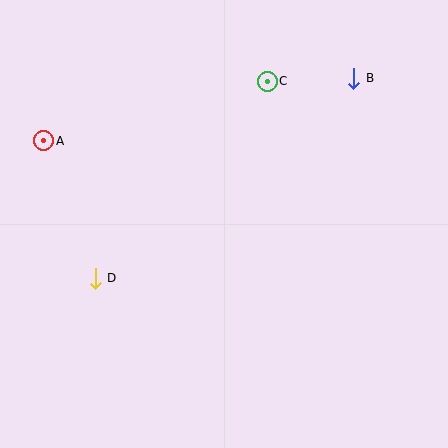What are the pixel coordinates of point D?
Point D is at (95, 278).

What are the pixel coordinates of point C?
Point C is at (267, 81).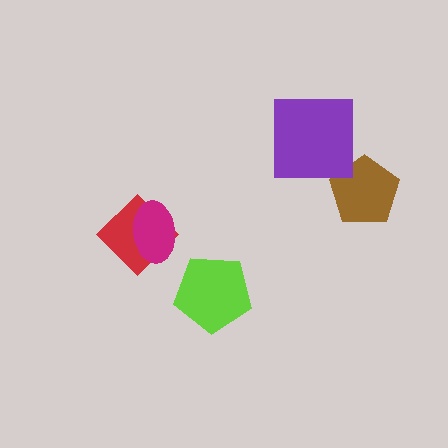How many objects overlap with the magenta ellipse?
1 object overlaps with the magenta ellipse.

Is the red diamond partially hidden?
Yes, it is partially covered by another shape.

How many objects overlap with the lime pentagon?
0 objects overlap with the lime pentagon.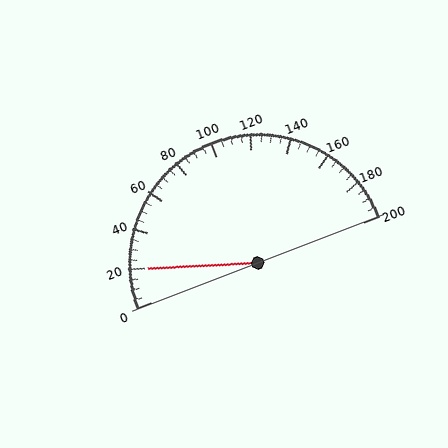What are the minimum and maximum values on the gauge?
The gauge ranges from 0 to 200.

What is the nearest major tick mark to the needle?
The nearest major tick mark is 20.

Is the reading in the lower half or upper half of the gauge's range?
The reading is in the lower half of the range (0 to 200).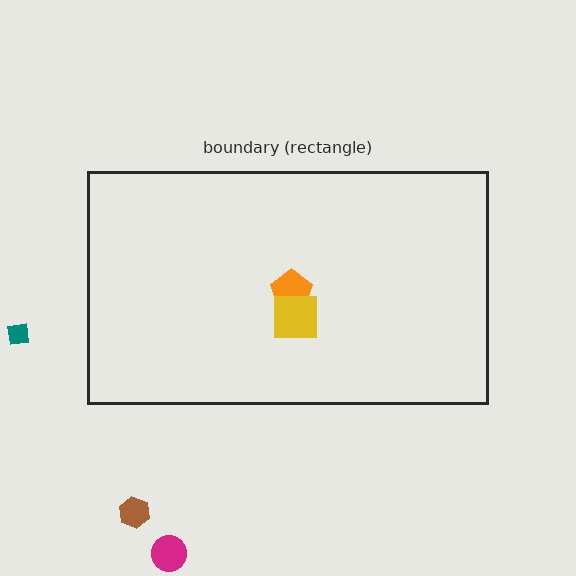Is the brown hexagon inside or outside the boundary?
Outside.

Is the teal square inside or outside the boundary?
Outside.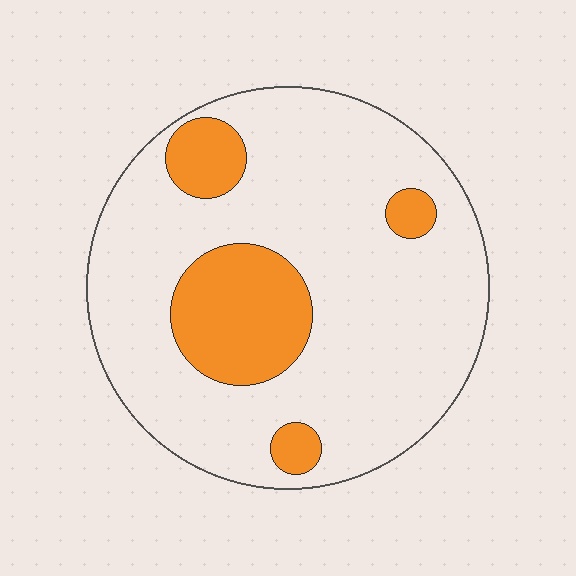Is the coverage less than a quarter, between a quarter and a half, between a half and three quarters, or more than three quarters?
Less than a quarter.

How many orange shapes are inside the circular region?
4.